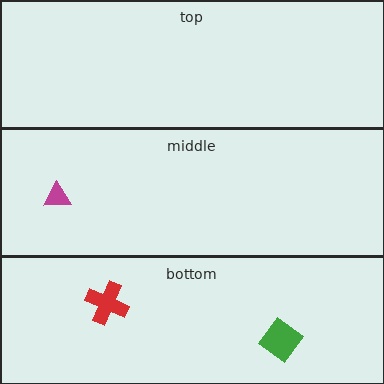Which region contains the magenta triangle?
The middle region.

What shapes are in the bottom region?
The green diamond, the red cross.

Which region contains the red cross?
The bottom region.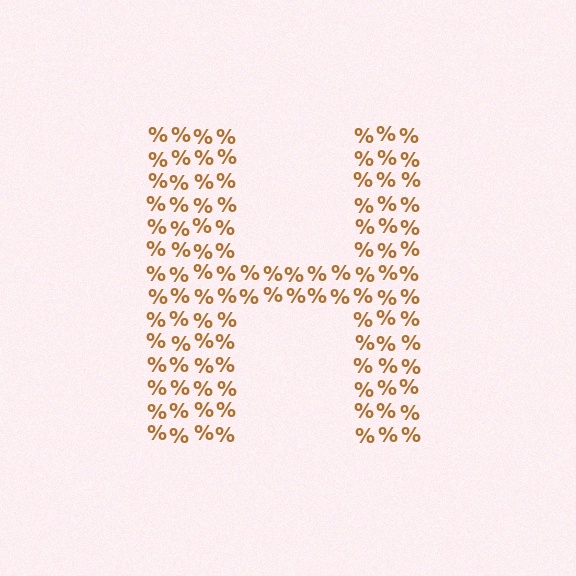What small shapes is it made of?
It is made of small percent signs.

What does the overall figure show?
The overall figure shows the letter H.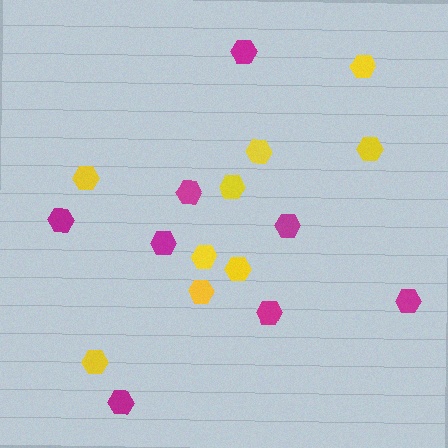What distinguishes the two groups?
There are 2 groups: one group of magenta hexagons (8) and one group of yellow hexagons (9).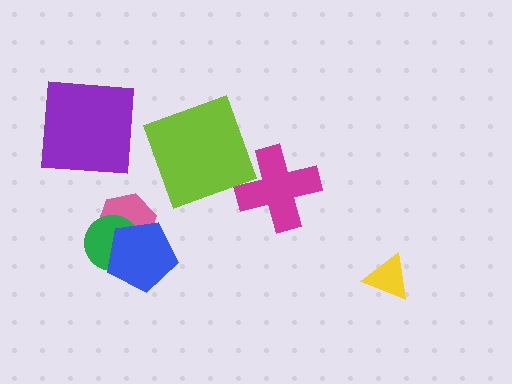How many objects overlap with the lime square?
0 objects overlap with the lime square.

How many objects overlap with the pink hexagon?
2 objects overlap with the pink hexagon.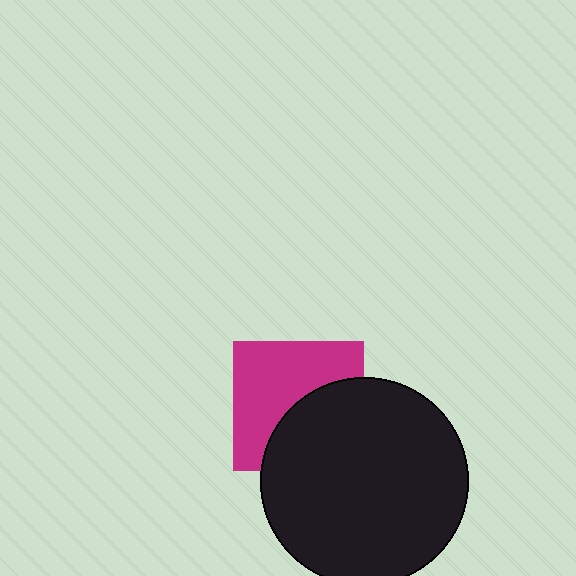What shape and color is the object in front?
The object in front is a black circle.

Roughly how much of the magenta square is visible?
About half of it is visible (roughly 56%).